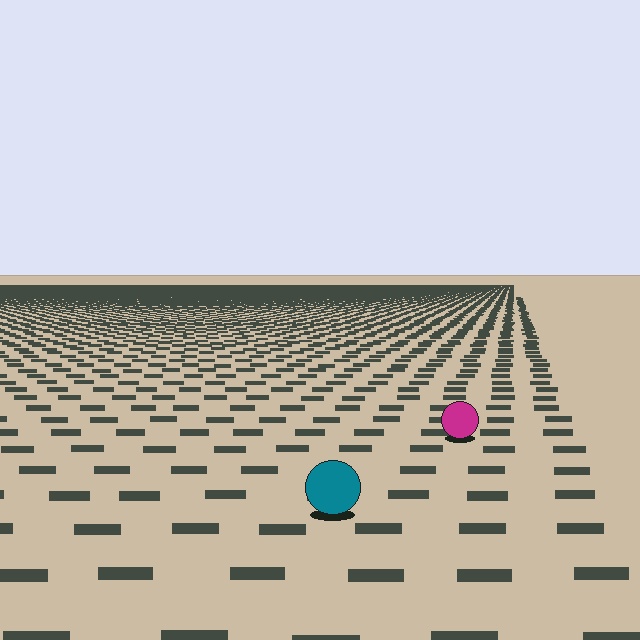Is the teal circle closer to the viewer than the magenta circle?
Yes. The teal circle is closer — you can tell from the texture gradient: the ground texture is coarser near it.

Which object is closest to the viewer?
The teal circle is closest. The texture marks near it are larger and more spread out.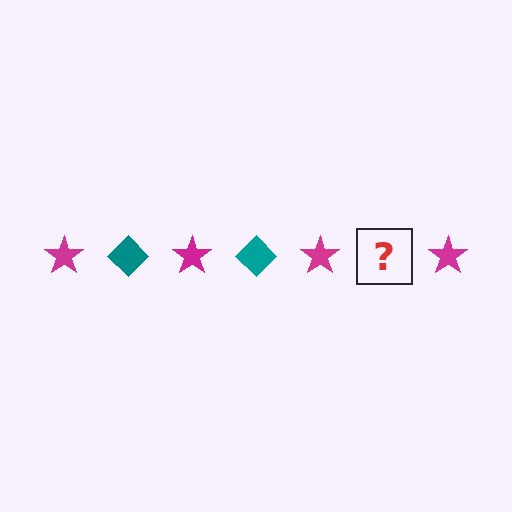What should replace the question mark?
The question mark should be replaced with a teal diamond.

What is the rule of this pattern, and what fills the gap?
The rule is that the pattern alternates between magenta star and teal diamond. The gap should be filled with a teal diamond.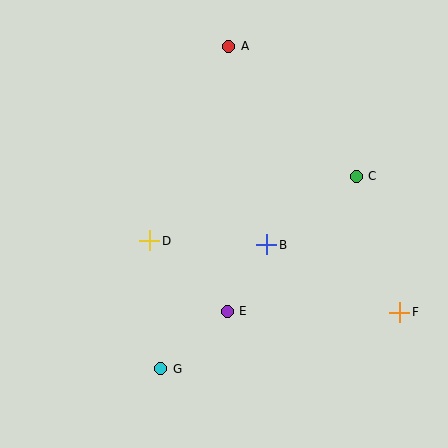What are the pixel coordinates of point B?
Point B is at (267, 245).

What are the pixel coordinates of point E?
Point E is at (227, 311).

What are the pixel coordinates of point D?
Point D is at (150, 241).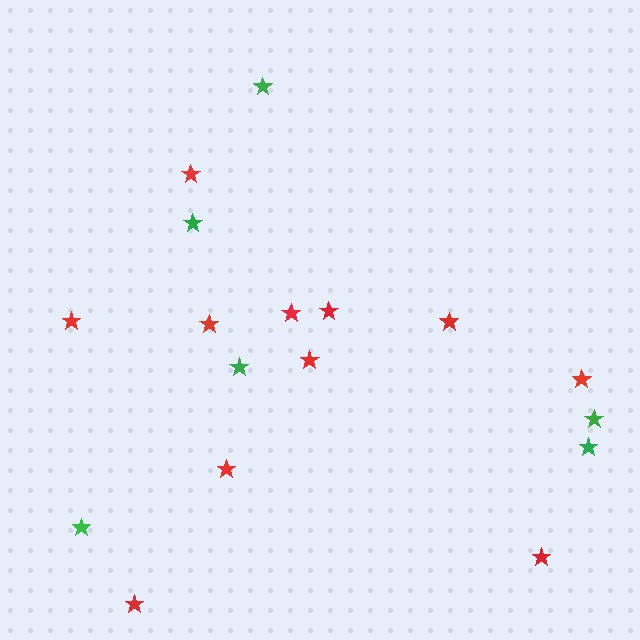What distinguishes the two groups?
There are 2 groups: one group of red stars (11) and one group of green stars (6).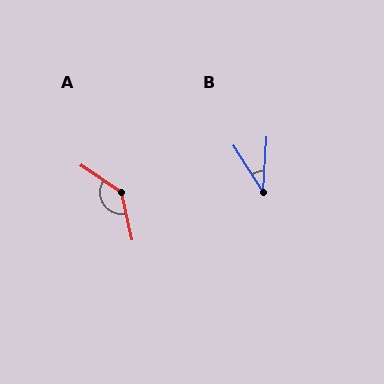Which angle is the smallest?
B, at approximately 36 degrees.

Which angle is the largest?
A, at approximately 137 degrees.